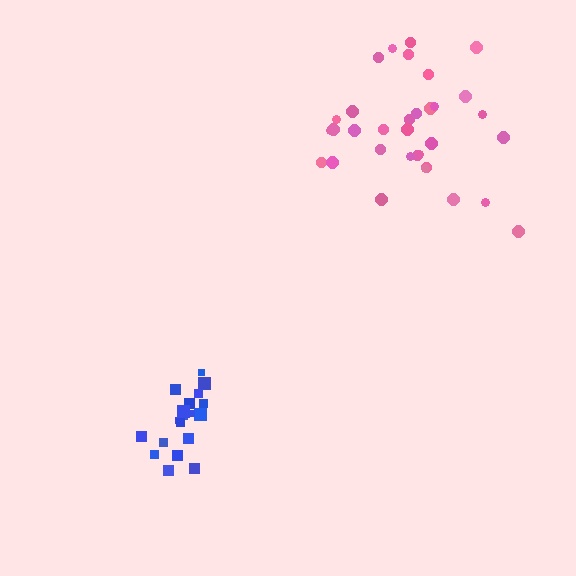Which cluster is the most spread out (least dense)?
Pink.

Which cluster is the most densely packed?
Blue.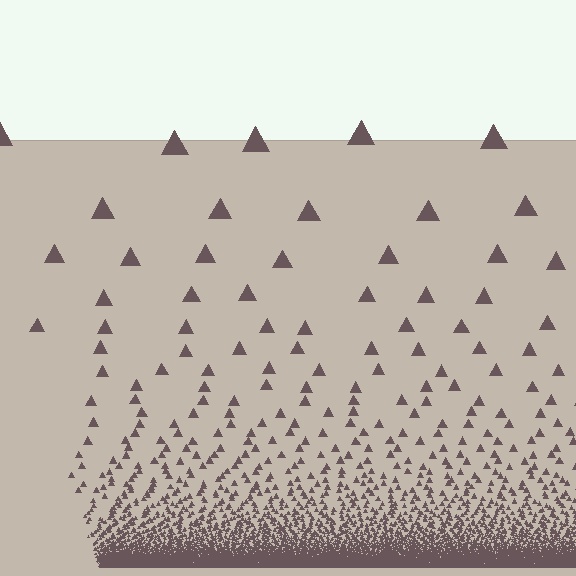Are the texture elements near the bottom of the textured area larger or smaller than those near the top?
Smaller. The gradient is inverted — elements near the bottom are smaller and denser.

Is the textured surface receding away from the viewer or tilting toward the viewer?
The surface appears to tilt toward the viewer. Texture elements get larger and sparser toward the top.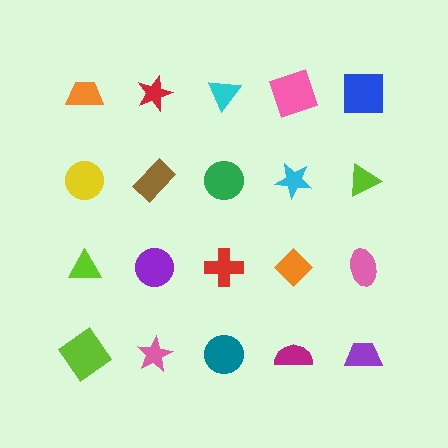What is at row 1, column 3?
A cyan triangle.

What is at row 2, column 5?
A lime triangle.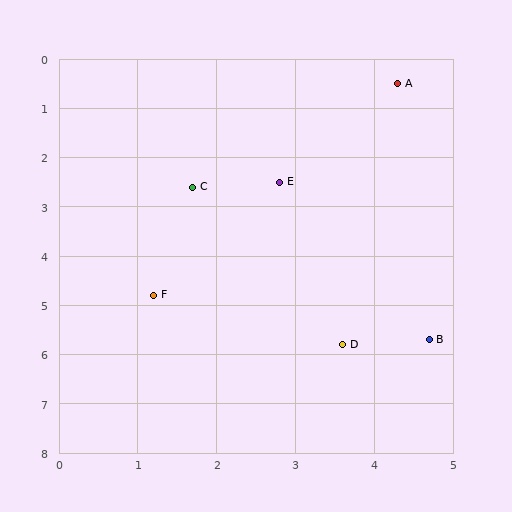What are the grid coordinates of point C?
Point C is at approximately (1.7, 2.6).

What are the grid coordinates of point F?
Point F is at approximately (1.2, 4.8).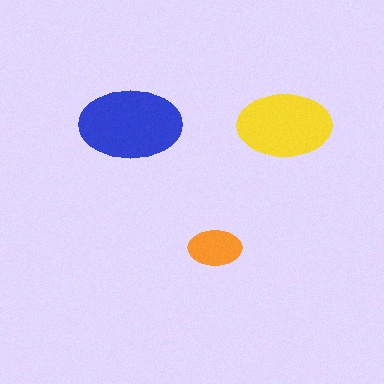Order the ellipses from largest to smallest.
the blue one, the yellow one, the orange one.